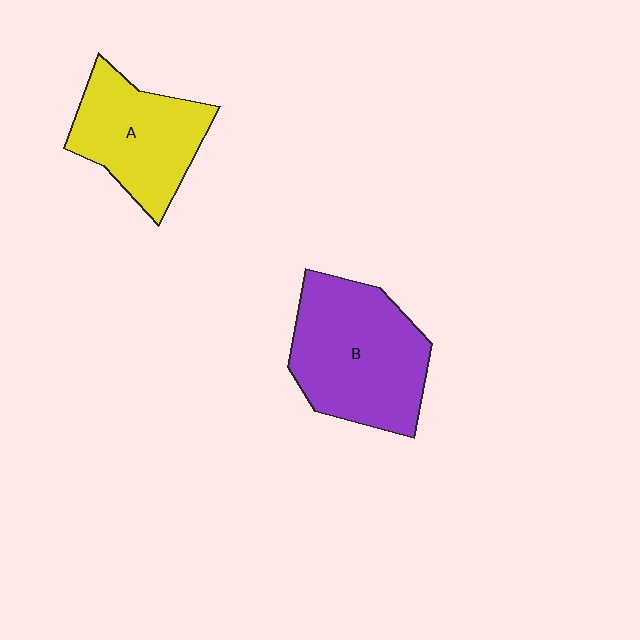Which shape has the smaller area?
Shape A (yellow).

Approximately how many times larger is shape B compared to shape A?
Approximately 1.3 times.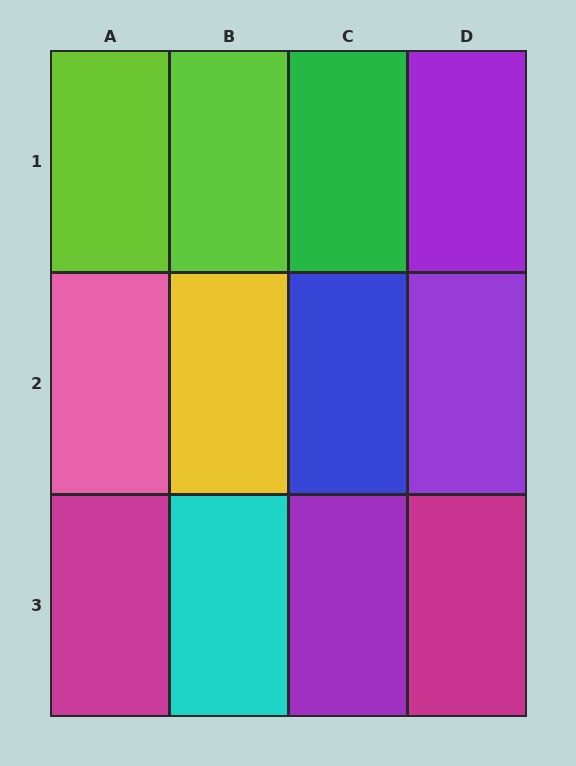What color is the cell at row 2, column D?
Purple.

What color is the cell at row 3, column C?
Purple.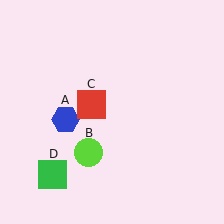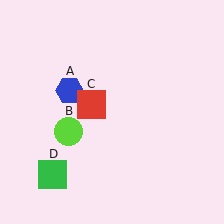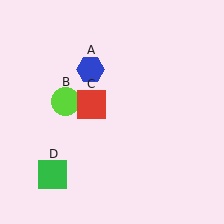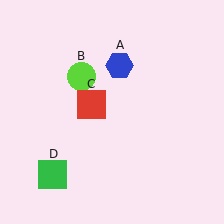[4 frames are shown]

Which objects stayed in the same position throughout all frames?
Red square (object C) and green square (object D) remained stationary.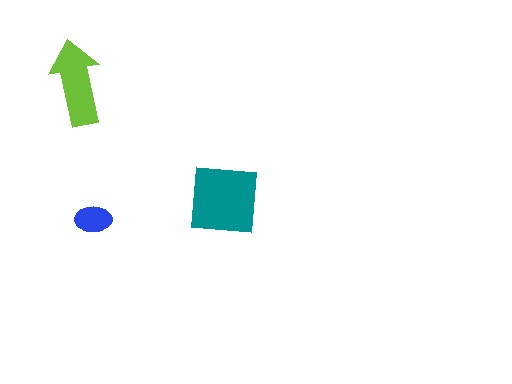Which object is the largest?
The teal square.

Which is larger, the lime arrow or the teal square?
The teal square.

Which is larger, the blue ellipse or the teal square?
The teal square.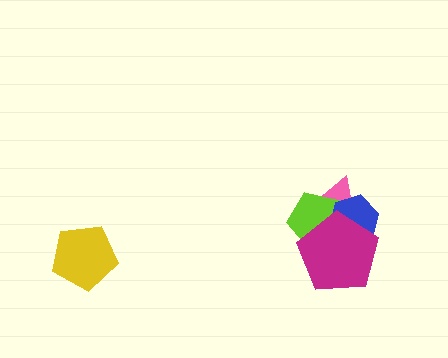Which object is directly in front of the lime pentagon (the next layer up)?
The blue hexagon is directly in front of the lime pentagon.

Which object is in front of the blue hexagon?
The magenta pentagon is in front of the blue hexagon.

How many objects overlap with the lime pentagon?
3 objects overlap with the lime pentagon.